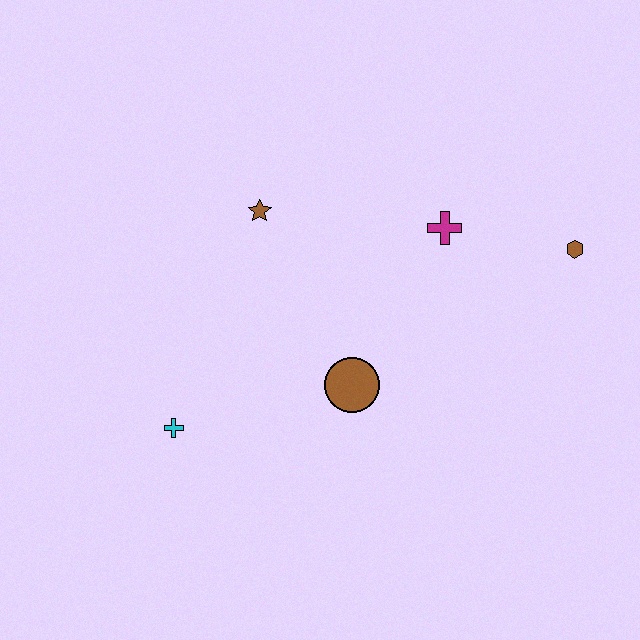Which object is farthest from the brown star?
The brown hexagon is farthest from the brown star.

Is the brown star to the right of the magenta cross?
No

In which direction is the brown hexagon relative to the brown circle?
The brown hexagon is to the right of the brown circle.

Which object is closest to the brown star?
The magenta cross is closest to the brown star.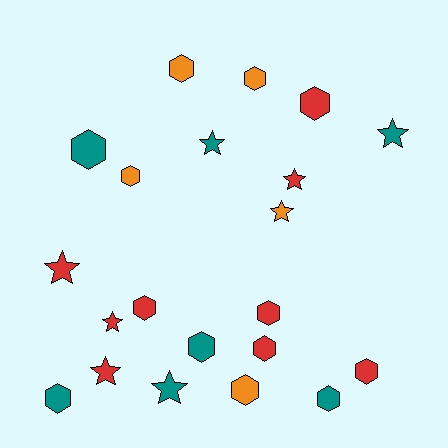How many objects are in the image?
There are 21 objects.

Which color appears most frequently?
Red, with 9 objects.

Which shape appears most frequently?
Hexagon, with 13 objects.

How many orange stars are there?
There is 1 orange star.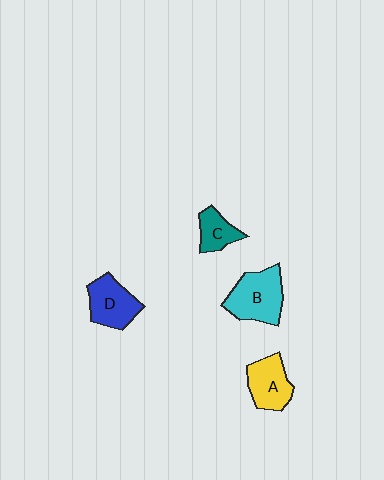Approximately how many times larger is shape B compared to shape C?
Approximately 1.9 times.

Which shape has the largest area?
Shape B (cyan).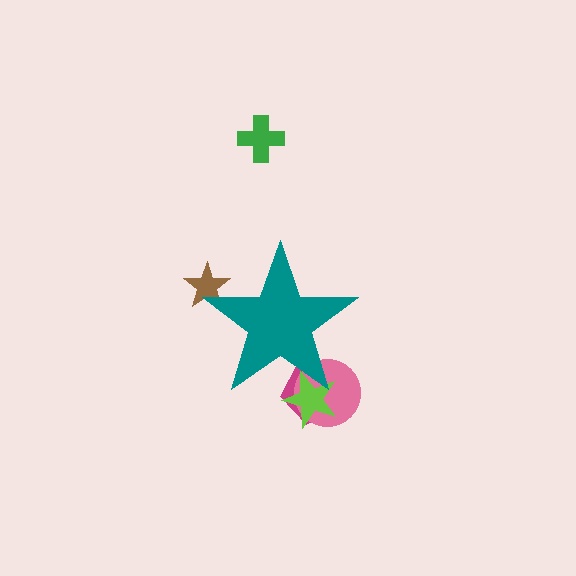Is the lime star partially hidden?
Yes, the lime star is partially hidden behind the teal star.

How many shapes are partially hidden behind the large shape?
4 shapes are partially hidden.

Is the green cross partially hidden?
No, the green cross is fully visible.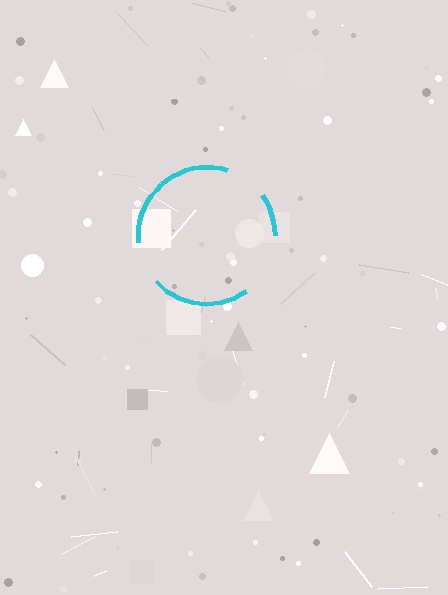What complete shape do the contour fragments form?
The contour fragments form a circle.